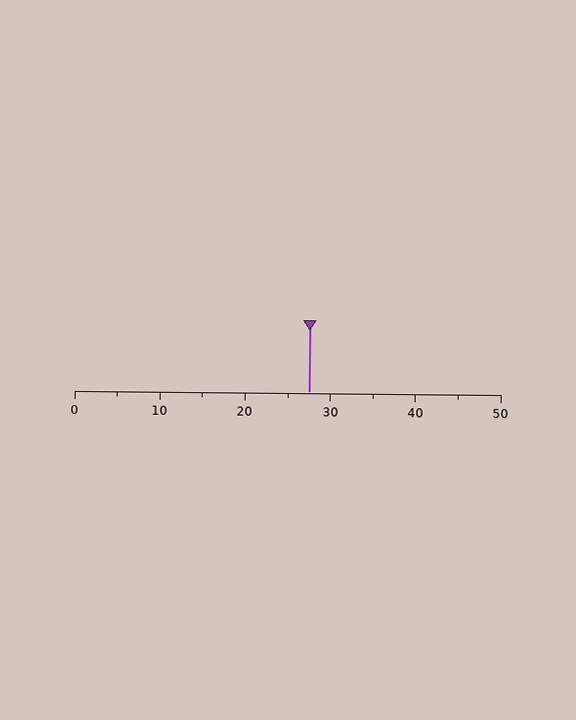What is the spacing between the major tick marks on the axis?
The major ticks are spaced 10 apart.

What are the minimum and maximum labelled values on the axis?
The axis runs from 0 to 50.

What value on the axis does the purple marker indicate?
The marker indicates approximately 27.5.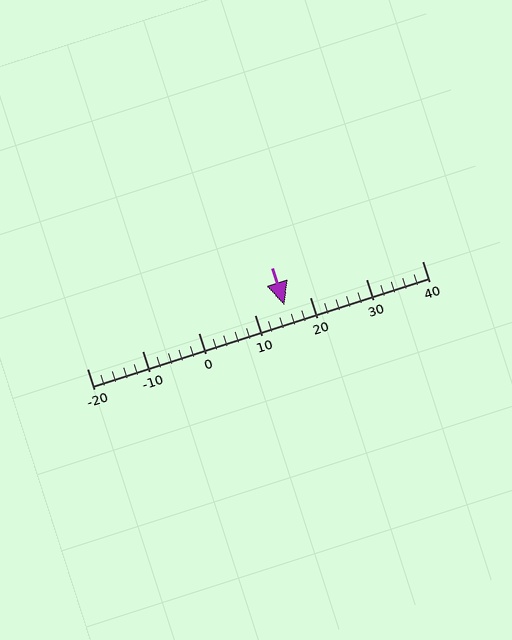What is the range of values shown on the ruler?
The ruler shows values from -20 to 40.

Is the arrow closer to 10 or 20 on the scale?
The arrow is closer to 20.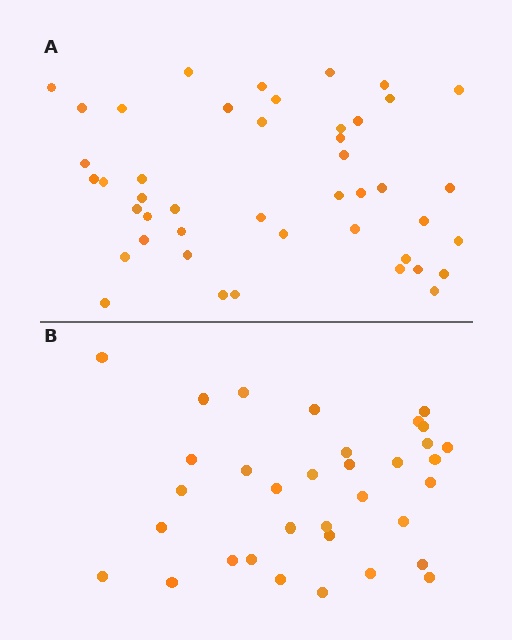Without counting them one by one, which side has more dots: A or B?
Region A (the top region) has more dots.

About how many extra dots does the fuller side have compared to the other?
Region A has roughly 12 or so more dots than region B.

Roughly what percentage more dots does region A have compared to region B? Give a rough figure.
About 30% more.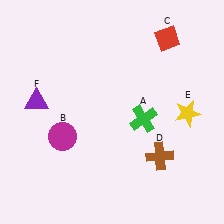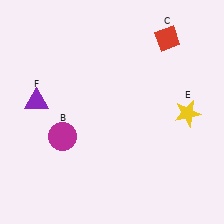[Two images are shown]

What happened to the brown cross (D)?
The brown cross (D) was removed in Image 2. It was in the bottom-right area of Image 1.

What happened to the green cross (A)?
The green cross (A) was removed in Image 2. It was in the bottom-right area of Image 1.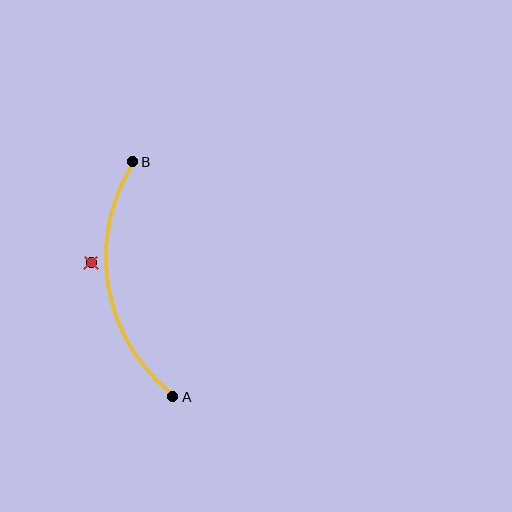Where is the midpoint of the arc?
The arc midpoint is the point on the curve farthest from the straight line joining A and B. It sits to the left of that line.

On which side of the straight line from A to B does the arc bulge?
The arc bulges to the left of the straight line connecting A and B.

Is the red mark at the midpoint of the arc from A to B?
No — the red mark does not lie on the arc at all. It sits slightly outside the curve.